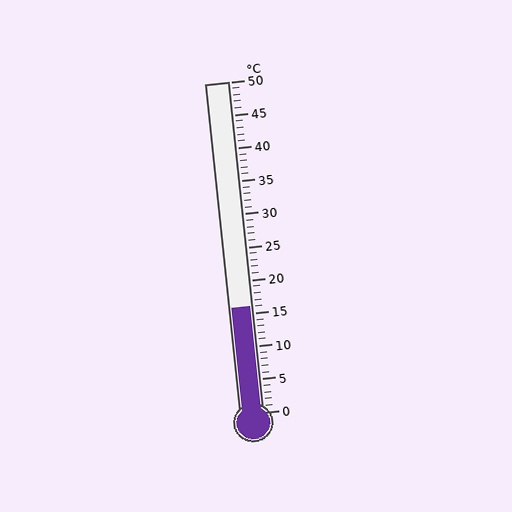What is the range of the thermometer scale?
The thermometer scale ranges from 0°C to 50°C.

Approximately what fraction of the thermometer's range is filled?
The thermometer is filled to approximately 30% of its range.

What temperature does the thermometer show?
The thermometer shows approximately 16°C.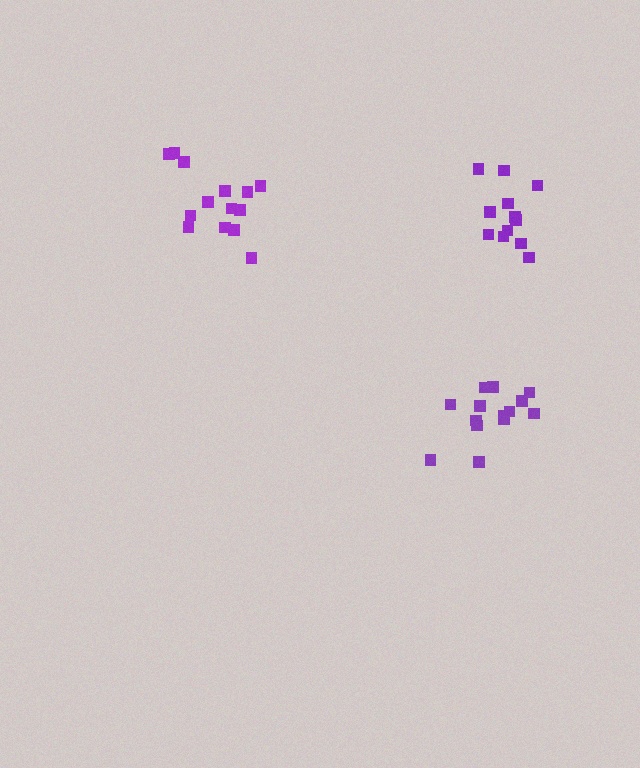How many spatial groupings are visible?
There are 3 spatial groupings.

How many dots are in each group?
Group 1: 12 dots, Group 2: 14 dots, Group 3: 14 dots (40 total).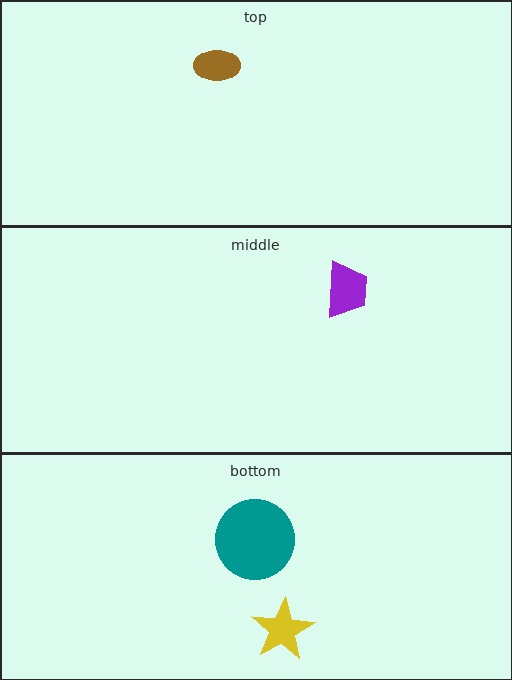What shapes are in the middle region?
The purple trapezoid.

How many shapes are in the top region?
1.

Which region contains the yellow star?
The bottom region.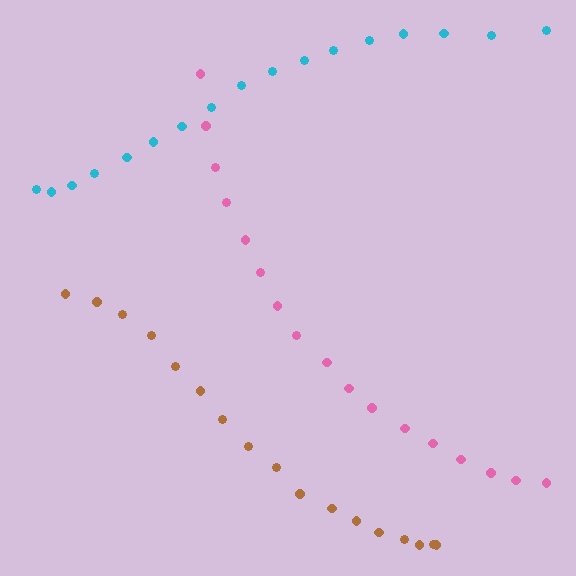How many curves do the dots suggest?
There are 3 distinct paths.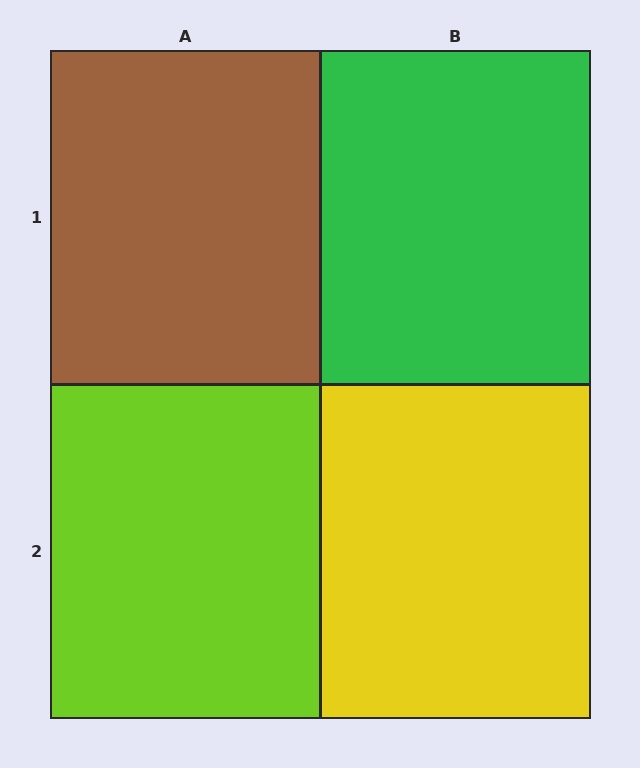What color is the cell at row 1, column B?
Green.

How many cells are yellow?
1 cell is yellow.